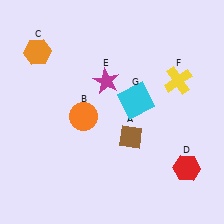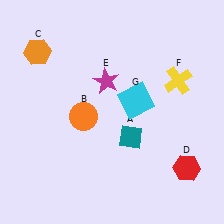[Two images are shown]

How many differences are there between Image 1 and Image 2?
There is 1 difference between the two images.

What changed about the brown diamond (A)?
In Image 1, A is brown. In Image 2, it changed to teal.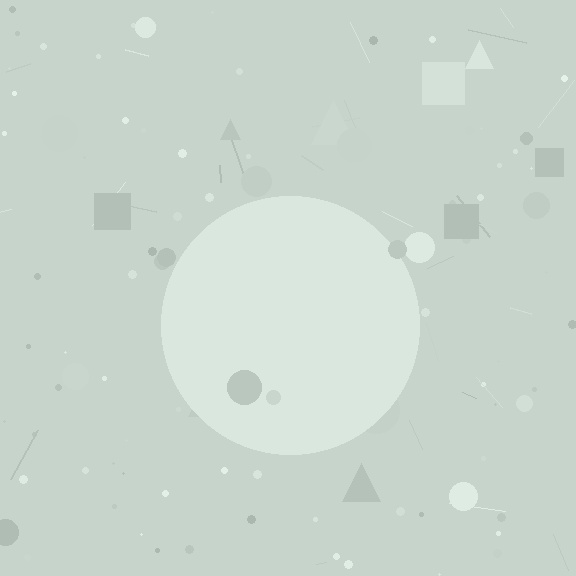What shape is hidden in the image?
A circle is hidden in the image.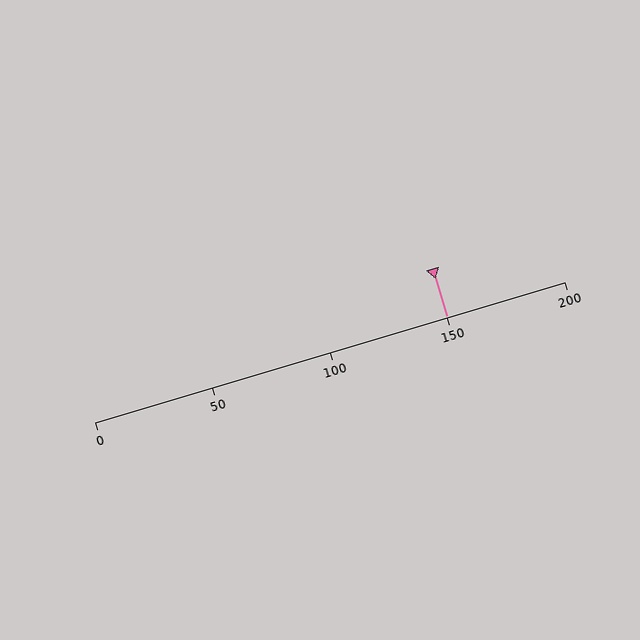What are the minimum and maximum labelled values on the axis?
The axis runs from 0 to 200.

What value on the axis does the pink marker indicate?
The marker indicates approximately 150.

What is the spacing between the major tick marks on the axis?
The major ticks are spaced 50 apart.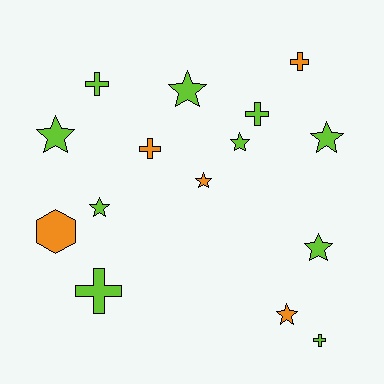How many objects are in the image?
There are 15 objects.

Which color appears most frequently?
Lime, with 10 objects.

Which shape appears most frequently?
Star, with 8 objects.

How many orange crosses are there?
There are 2 orange crosses.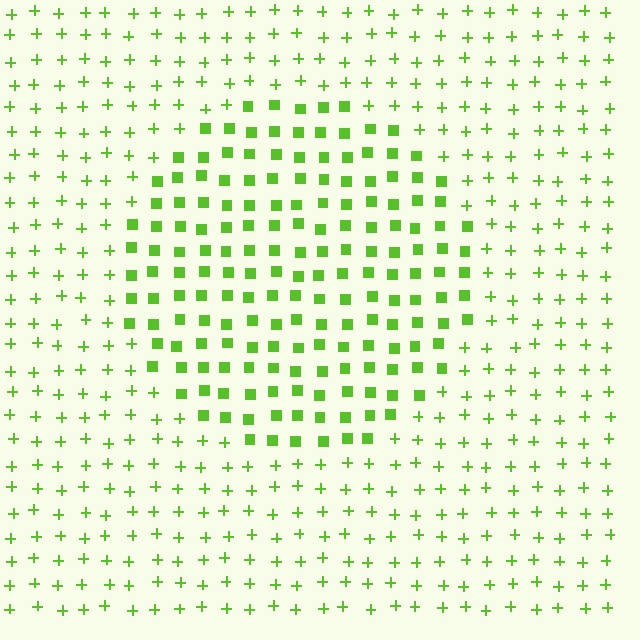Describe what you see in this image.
The image is filled with small lime elements arranged in a uniform grid. A circle-shaped region contains squares, while the surrounding area contains plus signs. The boundary is defined purely by the change in element shape.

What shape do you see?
I see a circle.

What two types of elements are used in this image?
The image uses squares inside the circle region and plus signs outside it.